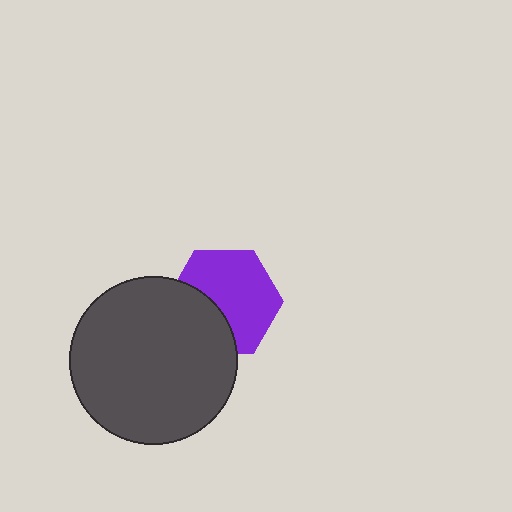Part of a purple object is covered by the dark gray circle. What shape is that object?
It is a hexagon.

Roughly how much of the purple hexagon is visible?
Most of it is visible (roughly 65%).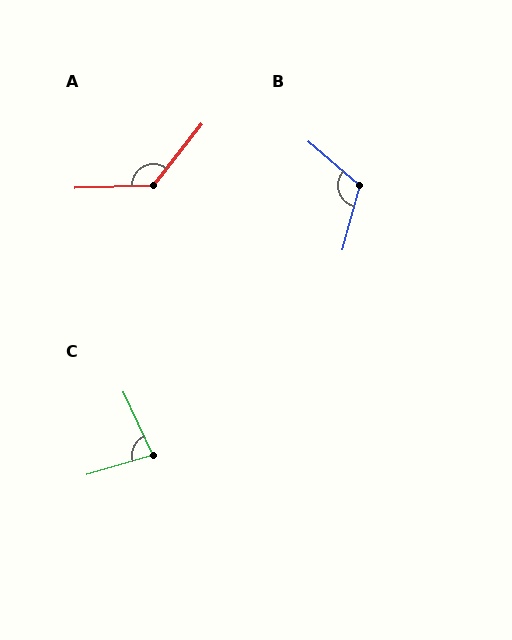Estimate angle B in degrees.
Approximately 116 degrees.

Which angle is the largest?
A, at approximately 130 degrees.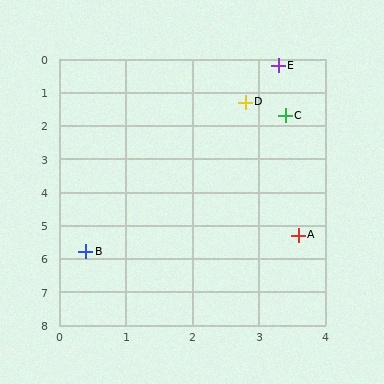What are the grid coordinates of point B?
Point B is at approximately (0.4, 5.8).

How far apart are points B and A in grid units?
Points B and A are about 3.2 grid units apart.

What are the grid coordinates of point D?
Point D is at approximately (2.8, 1.3).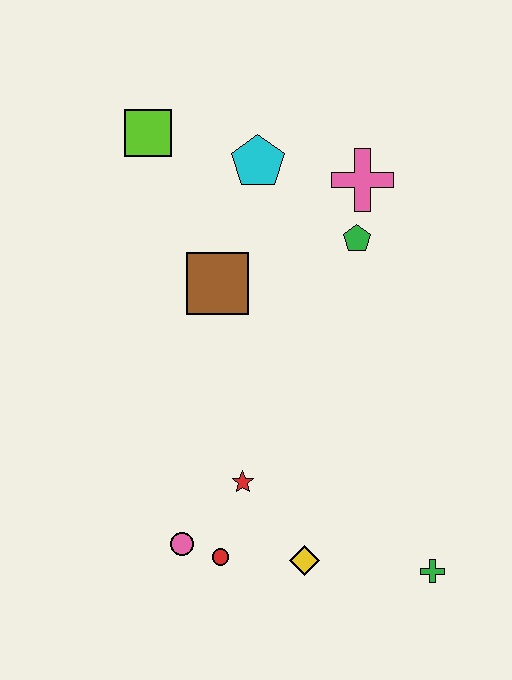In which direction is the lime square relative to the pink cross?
The lime square is to the left of the pink cross.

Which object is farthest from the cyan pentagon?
The green cross is farthest from the cyan pentagon.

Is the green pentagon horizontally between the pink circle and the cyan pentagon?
No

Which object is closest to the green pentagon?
The pink cross is closest to the green pentagon.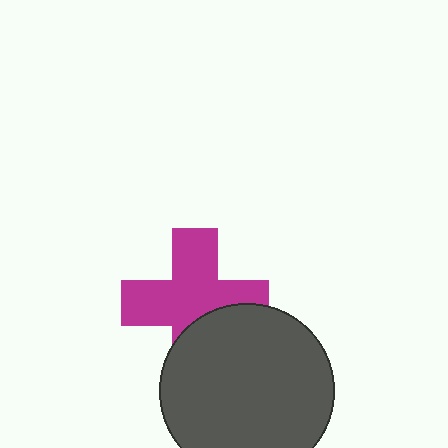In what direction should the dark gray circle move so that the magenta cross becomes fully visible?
The dark gray circle should move down. That is the shortest direction to clear the overlap and leave the magenta cross fully visible.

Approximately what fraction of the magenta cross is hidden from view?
Roughly 31% of the magenta cross is hidden behind the dark gray circle.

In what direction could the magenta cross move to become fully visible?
The magenta cross could move up. That would shift it out from behind the dark gray circle entirely.